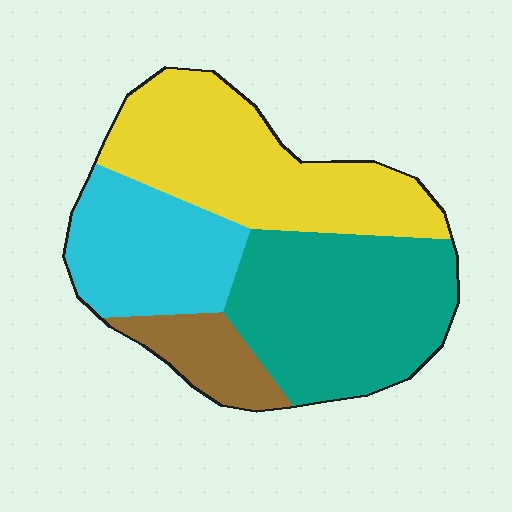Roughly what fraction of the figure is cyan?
Cyan takes up between a sixth and a third of the figure.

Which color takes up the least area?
Brown, at roughly 10%.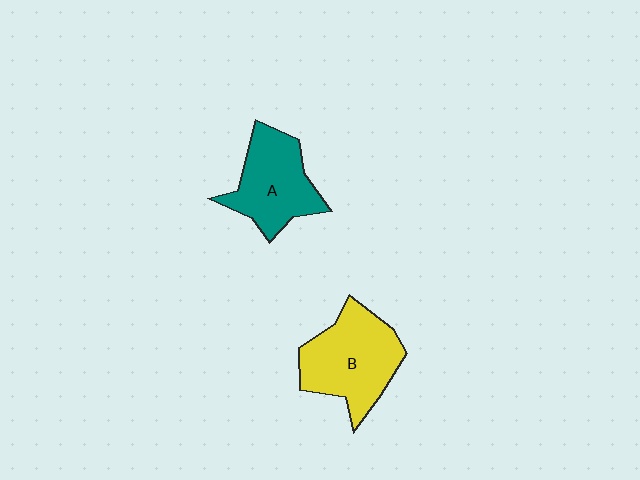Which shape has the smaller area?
Shape A (teal).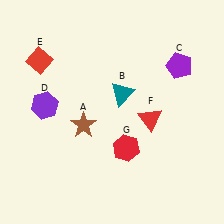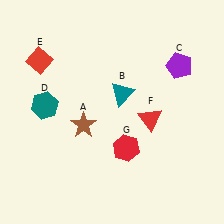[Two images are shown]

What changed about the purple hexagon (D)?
In Image 1, D is purple. In Image 2, it changed to teal.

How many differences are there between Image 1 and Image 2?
There is 1 difference between the two images.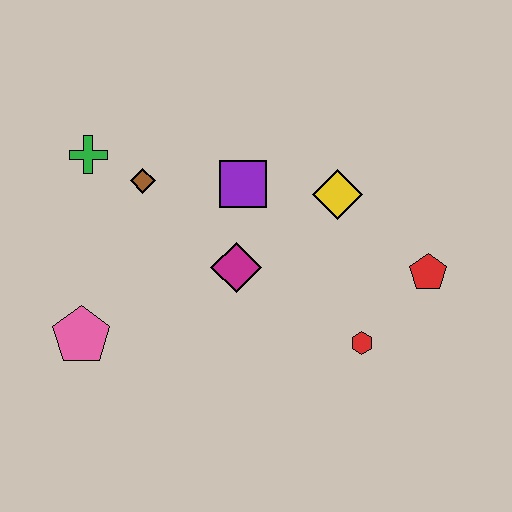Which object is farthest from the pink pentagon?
The red pentagon is farthest from the pink pentagon.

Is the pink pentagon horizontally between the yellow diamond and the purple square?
No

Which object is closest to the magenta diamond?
The purple square is closest to the magenta diamond.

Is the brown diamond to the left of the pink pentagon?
No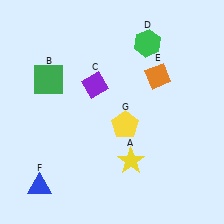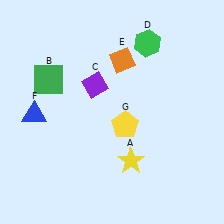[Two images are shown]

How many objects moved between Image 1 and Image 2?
2 objects moved between the two images.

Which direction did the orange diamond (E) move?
The orange diamond (E) moved left.